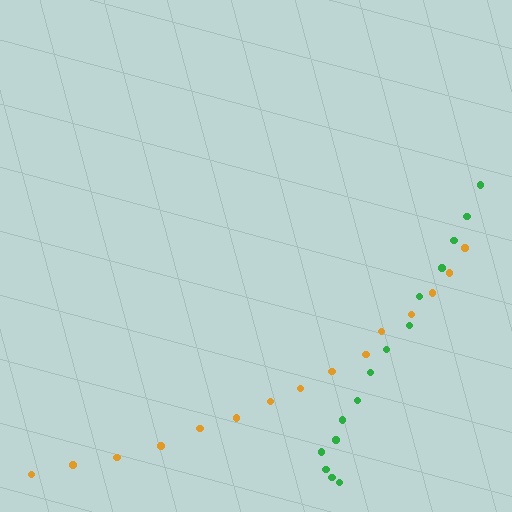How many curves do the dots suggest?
There are 2 distinct paths.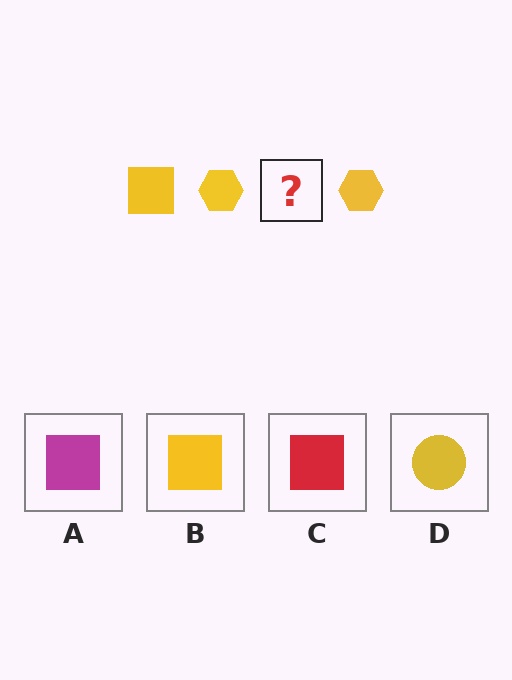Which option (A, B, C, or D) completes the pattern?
B.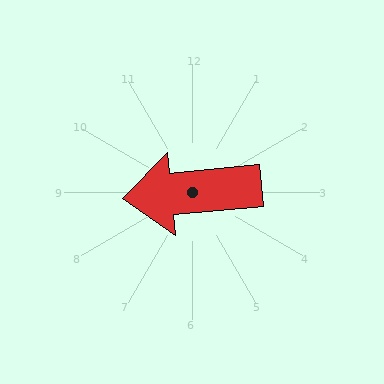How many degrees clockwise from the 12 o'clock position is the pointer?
Approximately 265 degrees.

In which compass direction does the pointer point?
West.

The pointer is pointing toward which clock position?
Roughly 9 o'clock.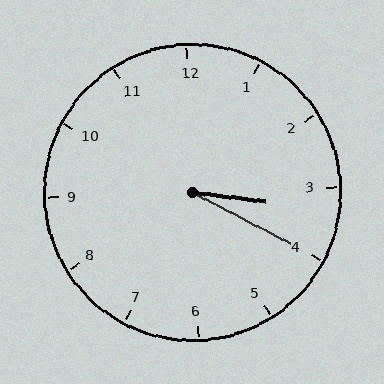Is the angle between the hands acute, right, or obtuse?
It is acute.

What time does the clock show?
3:20.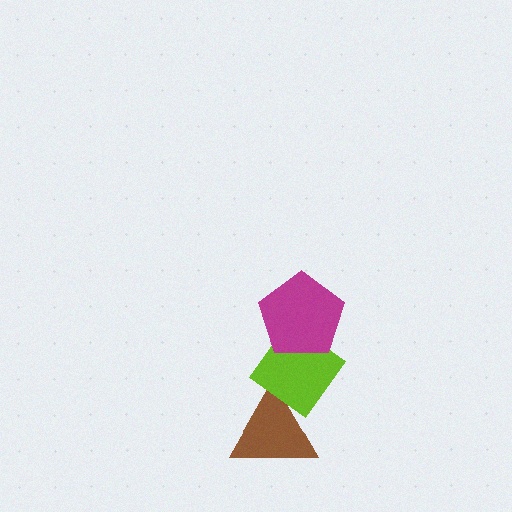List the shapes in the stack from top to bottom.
From top to bottom: the magenta pentagon, the lime diamond, the brown triangle.